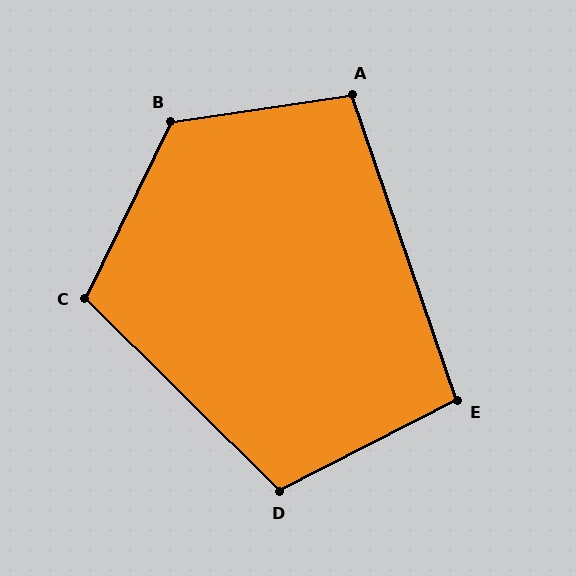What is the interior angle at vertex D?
Approximately 108 degrees (obtuse).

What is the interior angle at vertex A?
Approximately 101 degrees (obtuse).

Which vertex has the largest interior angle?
B, at approximately 124 degrees.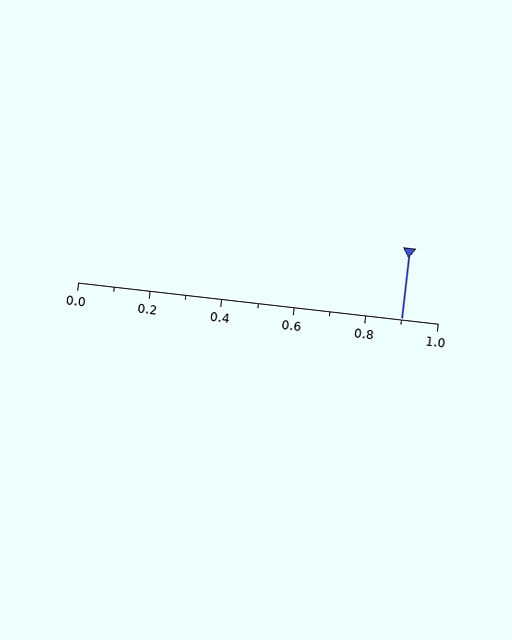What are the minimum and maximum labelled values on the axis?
The axis runs from 0.0 to 1.0.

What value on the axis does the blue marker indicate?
The marker indicates approximately 0.9.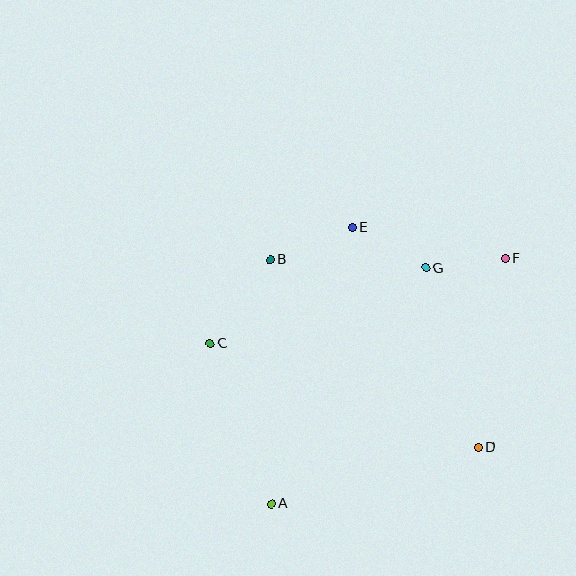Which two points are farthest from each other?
Points A and F are farthest from each other.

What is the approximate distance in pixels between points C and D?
The distance between C and D is approximately 288 pixels.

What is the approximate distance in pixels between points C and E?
The distance between C and E is approximately 184 pixels.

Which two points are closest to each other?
Points F and G are closest to each other.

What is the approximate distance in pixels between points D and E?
The distance between D and E is approximately 253 pixels.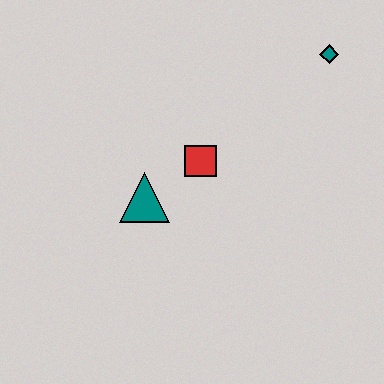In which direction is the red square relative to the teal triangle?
The red square is to the right of the teal triangle.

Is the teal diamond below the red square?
No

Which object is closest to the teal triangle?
The red square is closest to the teal triangle.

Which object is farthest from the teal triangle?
The teal diamond is farthest from the teal triangle.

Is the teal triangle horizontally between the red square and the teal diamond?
No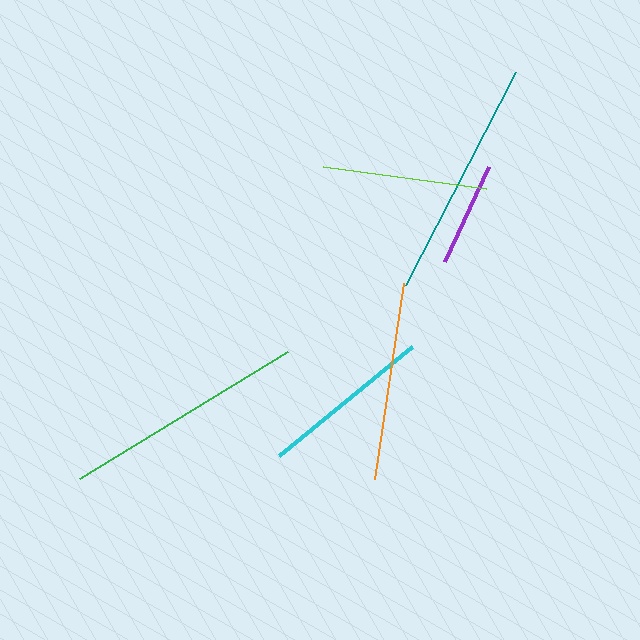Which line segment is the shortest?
The purple line is the shortest at approximately 105 pixels.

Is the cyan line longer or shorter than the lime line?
The cyan line is longer than the lime line.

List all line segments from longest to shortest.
From longest to shortest: green, teal, orange, cyan, lime, purple.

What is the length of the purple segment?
The purple segment is approximately 105 pixels long.